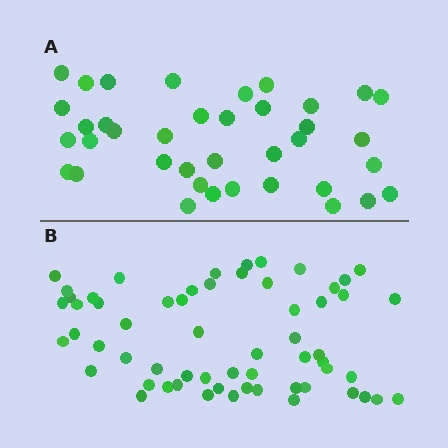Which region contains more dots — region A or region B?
Region B (the bottom region) has more dots.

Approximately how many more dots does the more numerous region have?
Region B has approximately 20 more dots than region A.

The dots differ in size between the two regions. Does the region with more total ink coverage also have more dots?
No. Region A has more total ink coverage because its dots are larger, but region B actually contains more individual dots. Total area can be misleading — the number of items is what matters here.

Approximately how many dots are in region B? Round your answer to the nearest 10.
About 60 dots.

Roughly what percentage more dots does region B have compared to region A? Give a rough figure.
About 60% more.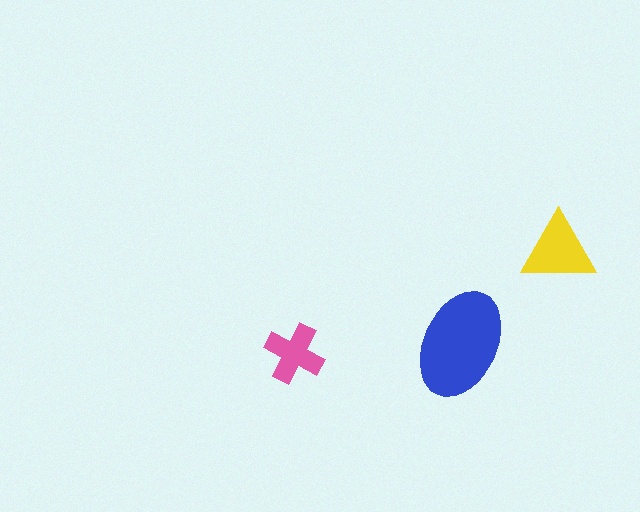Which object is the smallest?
The pink cross.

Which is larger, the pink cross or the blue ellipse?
The blue ellipse.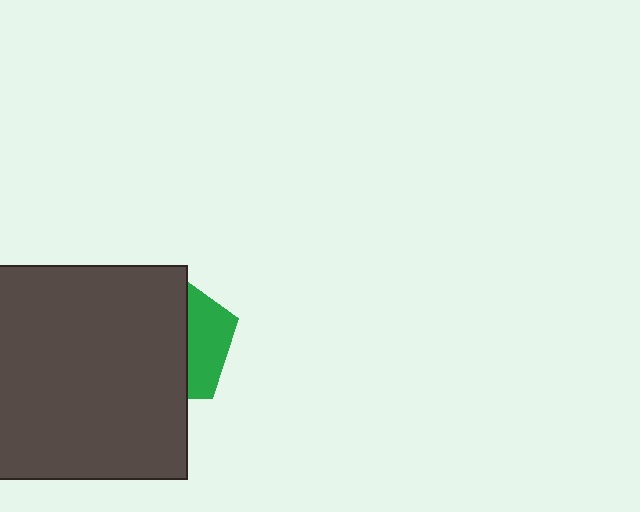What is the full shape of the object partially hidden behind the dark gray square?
The partially hidden object is a green pentagon.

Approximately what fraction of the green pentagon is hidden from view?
Roughly 67% of the green pentagon is hidden behind the dark gray square.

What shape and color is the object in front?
The object in front is a dark gray square.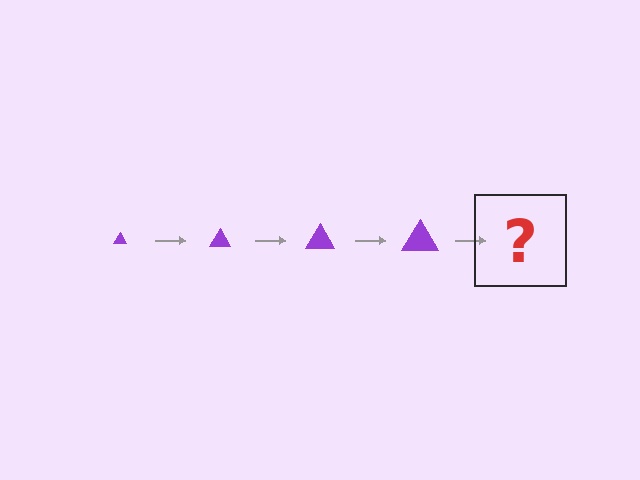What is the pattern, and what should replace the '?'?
The pattern is that the triangle gets progressively larger each step. The '?' should be a purple triangle, larger than the previous one.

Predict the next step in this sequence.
The next step is a purple triangle, larger than the previous one.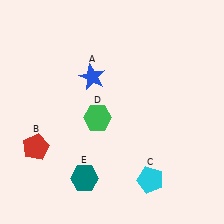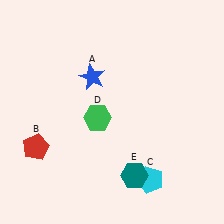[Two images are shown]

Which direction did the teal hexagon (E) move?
The teal hexagon (E) moved right.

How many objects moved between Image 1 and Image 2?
1 object moved between the two images.